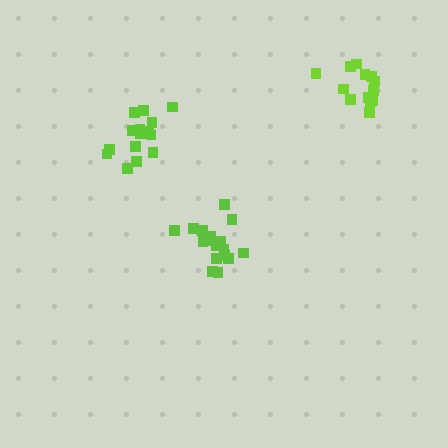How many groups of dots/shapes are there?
There are 3 groups.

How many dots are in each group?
Group 1: 13 dots, Group 2: 16 dots, Group 3: 17 dots (46 total).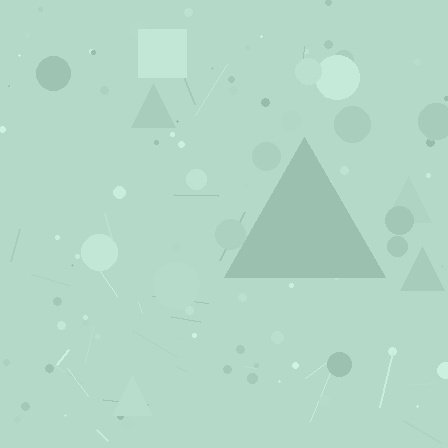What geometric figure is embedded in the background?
A triangle is embedded in the background.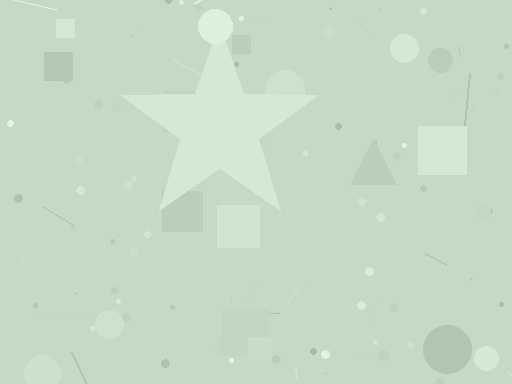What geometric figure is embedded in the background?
A star is embedded in the background.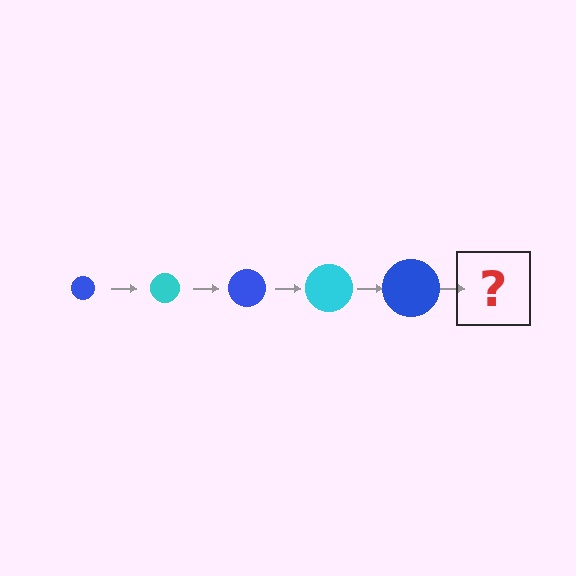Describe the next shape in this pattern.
It should be a cyan circle, larger than the previous one.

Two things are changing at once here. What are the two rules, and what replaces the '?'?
The two rules are that the circle grows larger each step and the color cycles through blue and cyan. The '?' should be a cyan circle, larger than the previous one.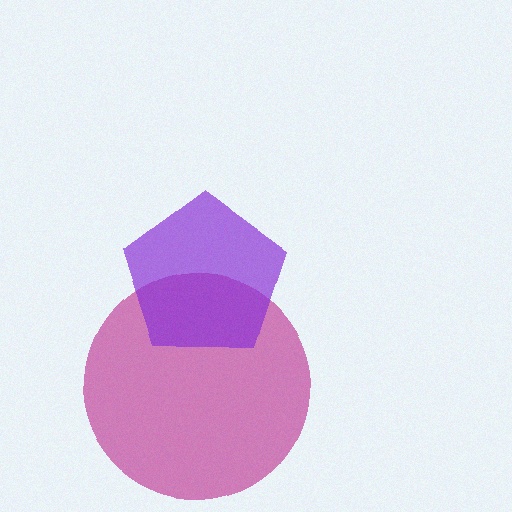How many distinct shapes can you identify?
There are 2 distinct shapes: a magenta circle, a purple pentagon.